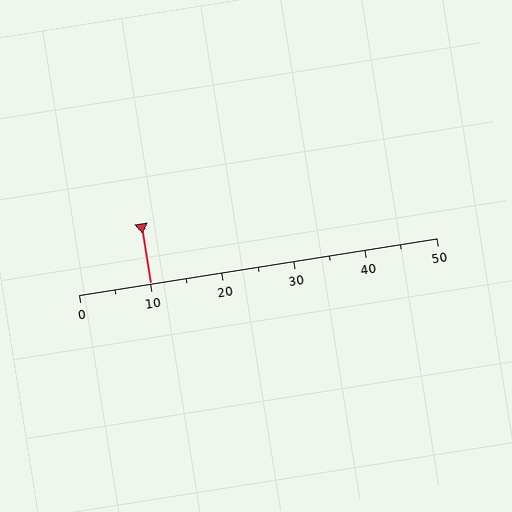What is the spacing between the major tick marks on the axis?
The major ticks are spaced 10 apart.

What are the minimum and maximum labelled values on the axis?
The axis runs from 0 to 50.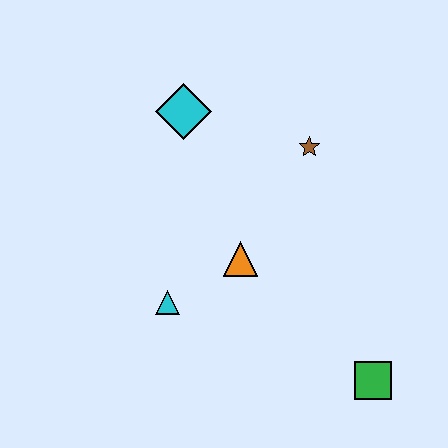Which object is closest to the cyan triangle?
The orange triangle is closest to the cyan triangle.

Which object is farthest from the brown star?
The green square is farthest from the brown star.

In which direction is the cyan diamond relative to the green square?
The cyan diamond is above the green square.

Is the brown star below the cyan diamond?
Yes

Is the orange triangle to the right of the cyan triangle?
Yes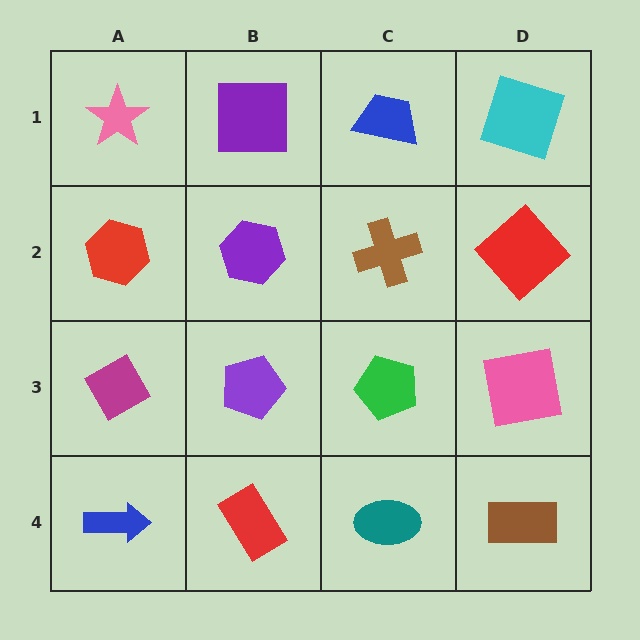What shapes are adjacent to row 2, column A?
A pink star (row 1, column A), a magenta diamond (row 3, column A), a purple hexagon (row 2, column B).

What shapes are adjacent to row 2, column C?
A blue trapezoid (row 1, column C), a green pentagon (row 3, column C), a purple hexagon (row 2, column B), a red diamond (row 2, column D).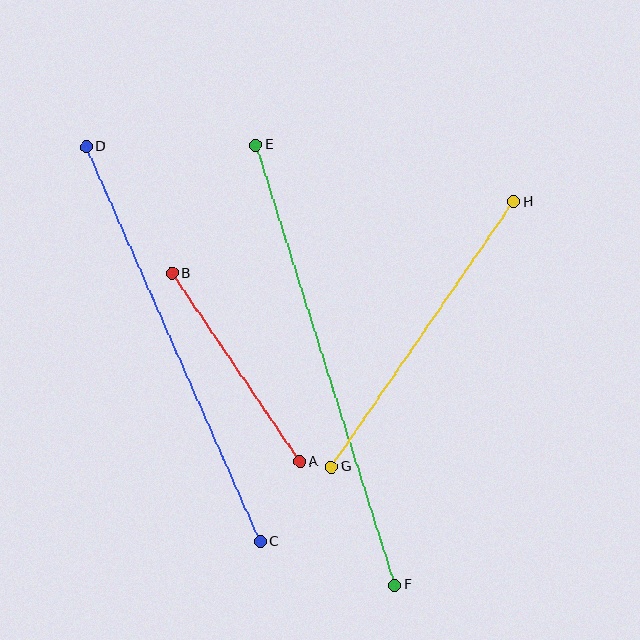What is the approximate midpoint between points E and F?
The midpoint is at approximately (325, 365) pixels.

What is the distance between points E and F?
The distance is approximately 461 pixels.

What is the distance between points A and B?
The distance is approximately 228 pixels.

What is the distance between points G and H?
The distance is approximately 322 pixels.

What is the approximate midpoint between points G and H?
The midpoint is at approximately (423, 334) pixels.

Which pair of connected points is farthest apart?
Points E and F are farthest apart.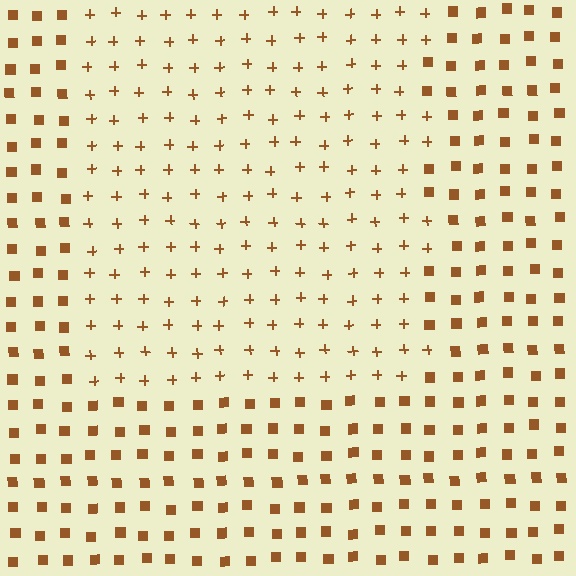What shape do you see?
I see a rectangle.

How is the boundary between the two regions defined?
The boundary is defined by a change in element shape: plus signs inside vs. squares outside. All elements share the same color and spacing.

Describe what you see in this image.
The image is filled with small brown elements arranged in a uniform grid. A rectangle-shaped region contains plus signs, while the surrounding area contains squares. The boundary is defined purely by the change in element shape.